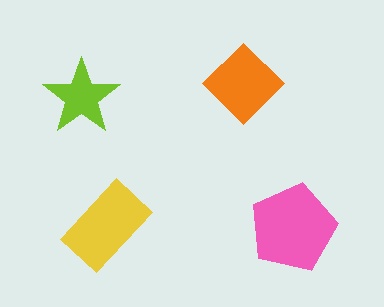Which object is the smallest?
The lime star.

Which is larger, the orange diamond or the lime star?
The orange diamond.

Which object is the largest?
The pink pentagon.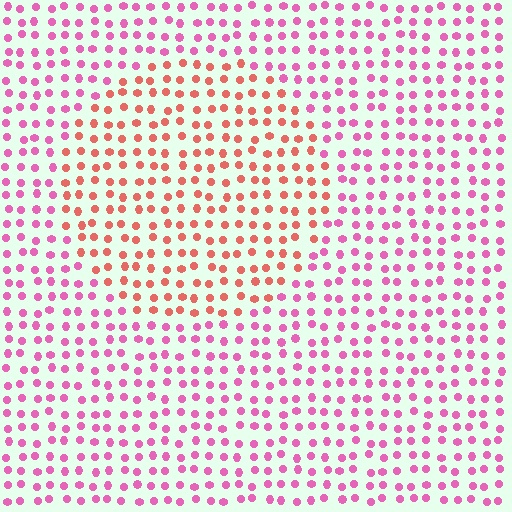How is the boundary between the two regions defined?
The boundary is defined purely by a slight shift in hue (about 41 degrees). Spacing, size, and orientation are identical on both sides.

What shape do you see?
I see a circle.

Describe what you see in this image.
The image is filled with small pink elements in a uniform arrangement. A circle-shaped region is visible where the elements are tinted to a slightly different hue, forming a subtle color boundary.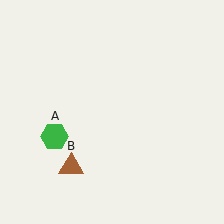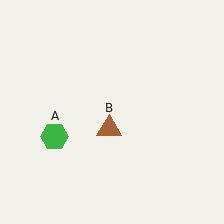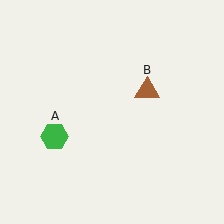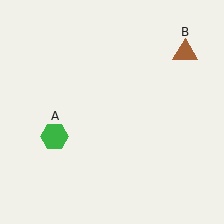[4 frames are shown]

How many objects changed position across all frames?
1 object changed position: brown triangle (object B).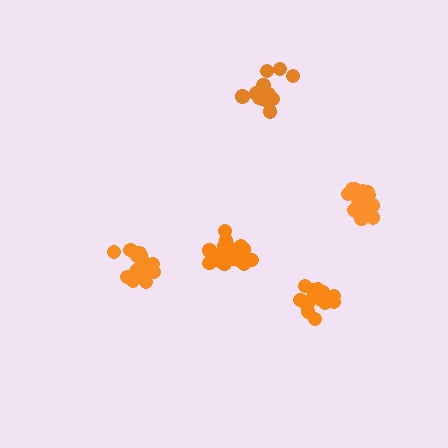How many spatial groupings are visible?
There are 5 spatial groupings.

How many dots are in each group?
Group 1: 19 dots, Group 2: 16 dots, Group 3: 19 dots, Group 4: 17 dots, Group 5: 13 dots (84 total).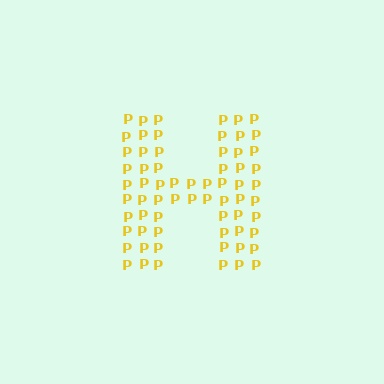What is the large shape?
The large shape is the letter H.